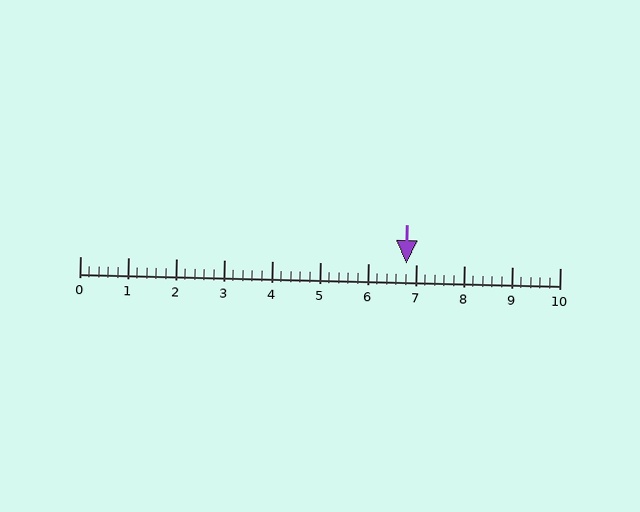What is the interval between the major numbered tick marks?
The major tick marks are spaced 1 units apart.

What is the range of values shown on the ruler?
The ruler shows values from 0 to 10.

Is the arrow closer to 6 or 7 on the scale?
The arrow is closer to 7.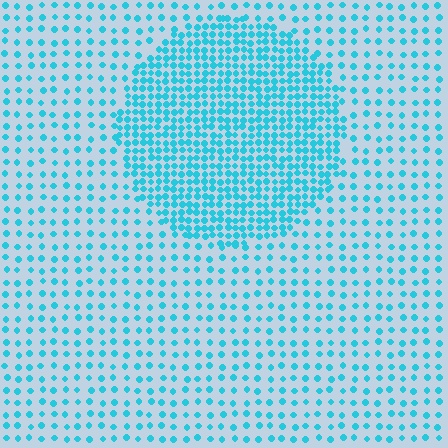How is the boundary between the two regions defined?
The boundary is defined by a change in element density (approximately 2.4x ratio). All elements are the same color, size, and shape.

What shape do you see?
I see a circle.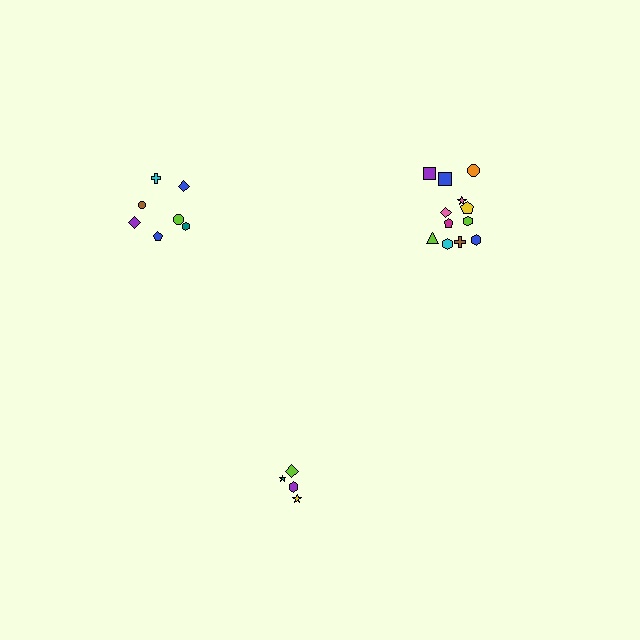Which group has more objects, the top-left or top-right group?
The top-right group.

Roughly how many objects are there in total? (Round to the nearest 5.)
Roughly 25 objects in total.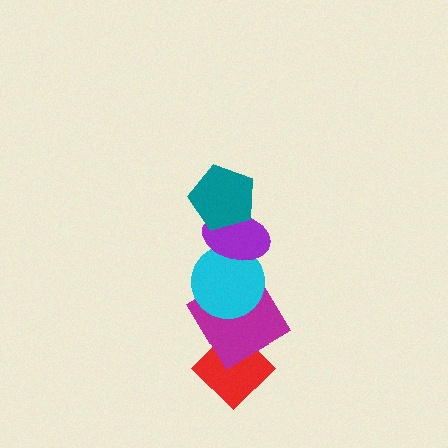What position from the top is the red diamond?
The red diamond is 5th from the top.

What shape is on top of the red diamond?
The magenta diamond is on top of the red diamond.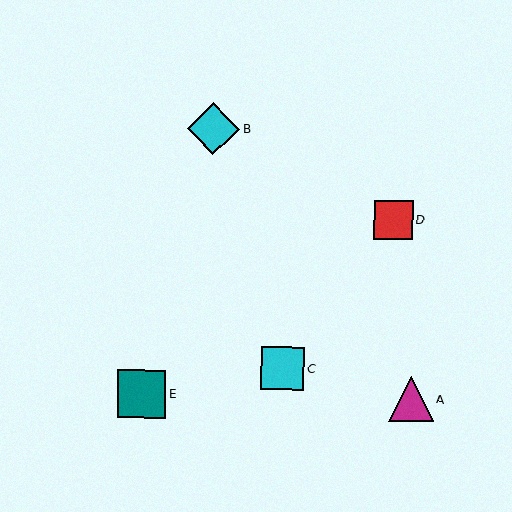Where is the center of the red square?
The center of the red square is at (394, 220).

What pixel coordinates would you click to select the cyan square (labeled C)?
Click at (283, 368) to select the cyan square C.